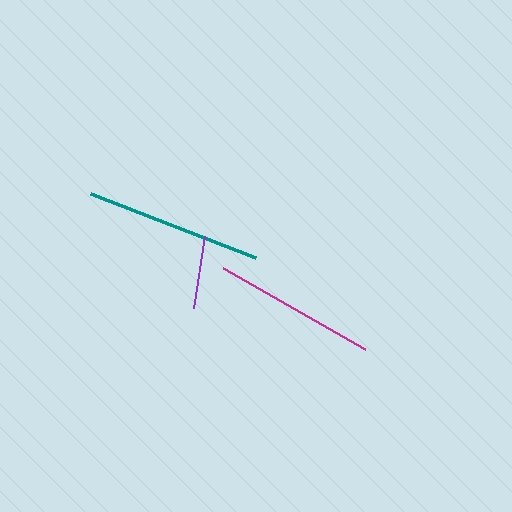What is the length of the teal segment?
The teal segment is approximately 178 pixels long.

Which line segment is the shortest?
The purple line is the shortest at approximately 73 pixels.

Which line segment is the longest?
The teal line is the longest at approximately 178 pixels.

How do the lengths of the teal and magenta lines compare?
The teal and magenta lines are approximately the same length.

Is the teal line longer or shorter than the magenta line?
The teal line is longer than the magenta line.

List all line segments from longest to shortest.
From longest to shortest: teal, magenta, purple.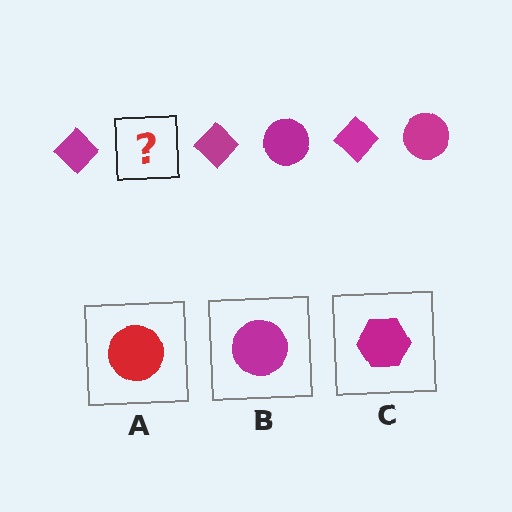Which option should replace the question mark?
Option B.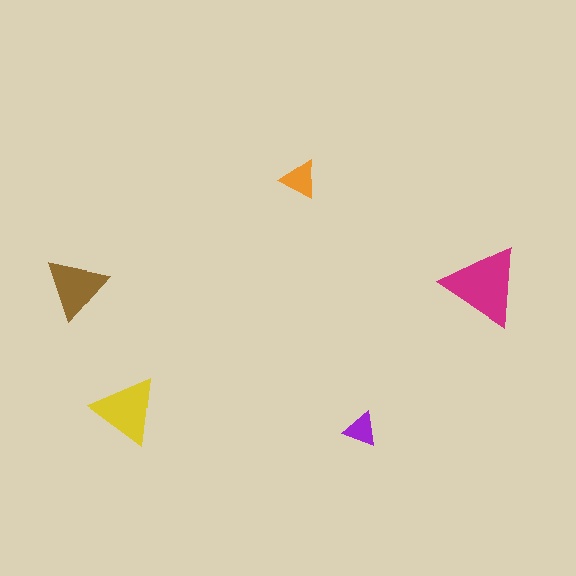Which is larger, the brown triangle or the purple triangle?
The brown one.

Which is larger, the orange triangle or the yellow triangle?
The yellow one.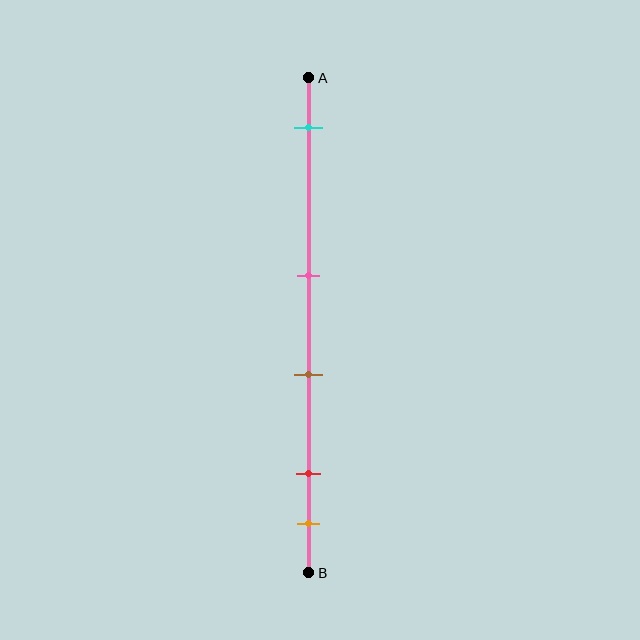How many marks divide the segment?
There are 5 marks dividing the segment.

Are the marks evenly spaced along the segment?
No, the marks are not evenly spaced.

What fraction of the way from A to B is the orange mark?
The orange mark is approximately 90% (0.9) of the way from A to B.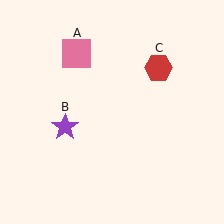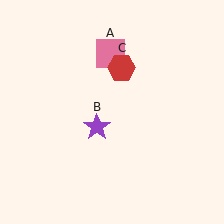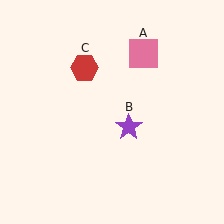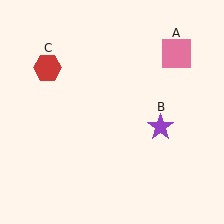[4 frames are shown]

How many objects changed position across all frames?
3 objects changed position: pink square (object A), purple star (object B), red hexagon (object C).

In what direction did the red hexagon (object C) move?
The red hexagon (object C) moved left.